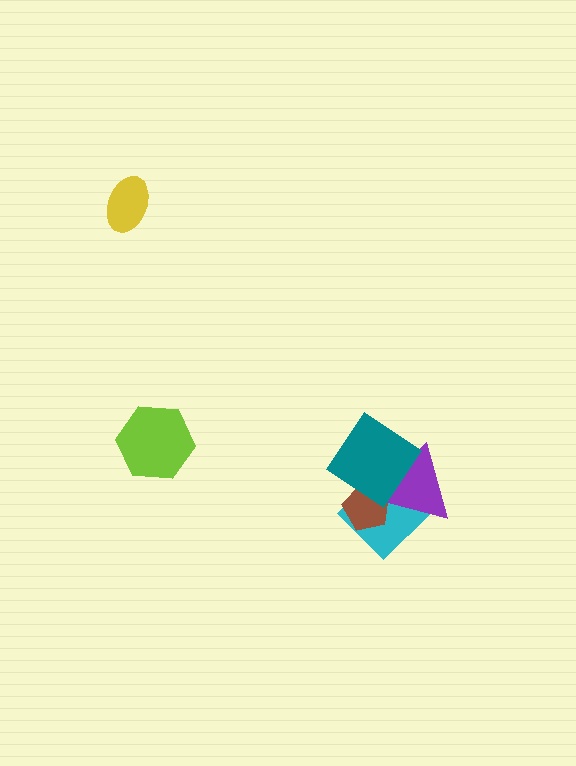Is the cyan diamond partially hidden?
Yes, it is partially covered by another shape.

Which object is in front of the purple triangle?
The teal diamond is in front of the purple triangle.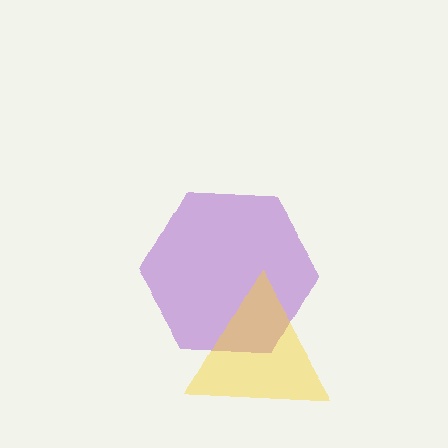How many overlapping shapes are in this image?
There are 2 overlapping shapes in the image.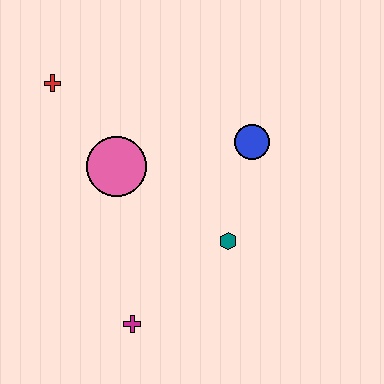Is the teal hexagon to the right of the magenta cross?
Yes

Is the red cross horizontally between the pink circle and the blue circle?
No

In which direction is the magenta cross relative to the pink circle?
The magenta cross is below the pink circle.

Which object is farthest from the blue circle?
The magenta cross is farthest from the blue circle.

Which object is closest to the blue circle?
The teal hexagon is closest to the blue circle.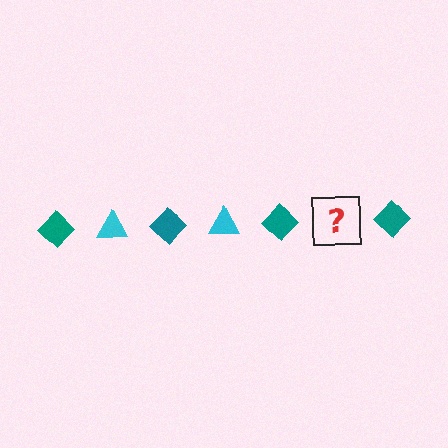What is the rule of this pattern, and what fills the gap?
The rule is that the pattern alternates between teal diamond and cyan triangle. The gap should be filled with a cyan triangle.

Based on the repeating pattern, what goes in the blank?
The blank should be a cyan triangle.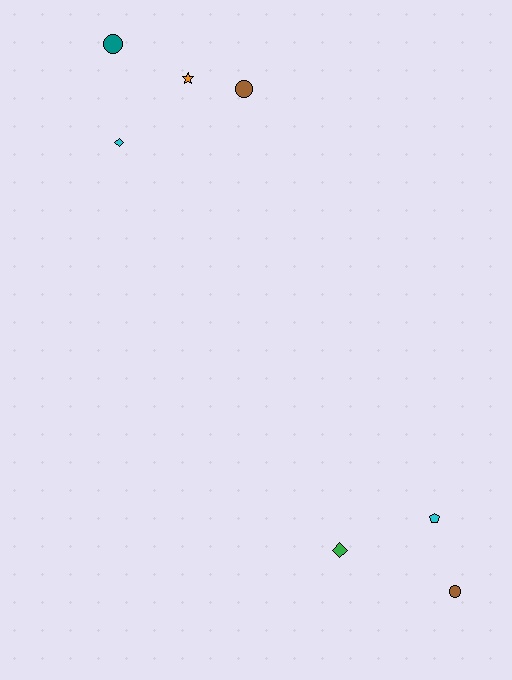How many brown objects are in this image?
There are 2 brown objects.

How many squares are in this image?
There are no squares.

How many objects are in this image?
There are 7 objects.